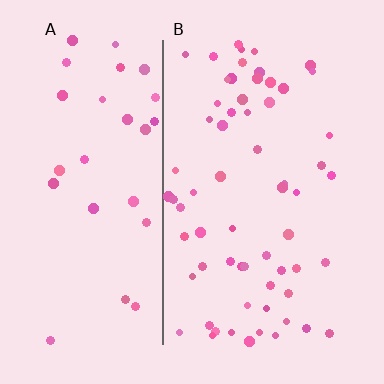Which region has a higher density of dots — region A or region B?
B (the right).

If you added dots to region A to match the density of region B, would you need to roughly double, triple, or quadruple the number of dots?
Approximately double.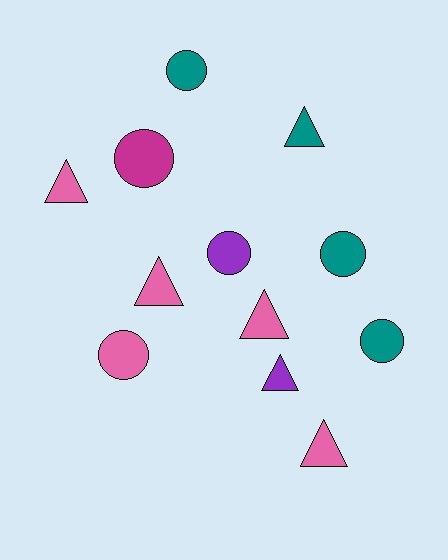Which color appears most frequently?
Pink, with 5 objects.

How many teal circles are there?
There are 3 teal circles.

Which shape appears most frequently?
Circle, with 6 objects.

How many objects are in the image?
There are 12 objects.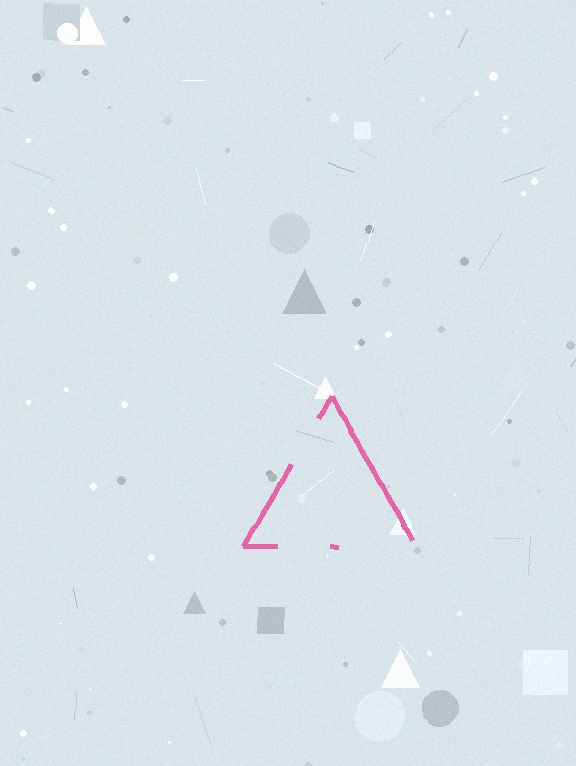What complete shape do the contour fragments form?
The contour fragments form a triangle.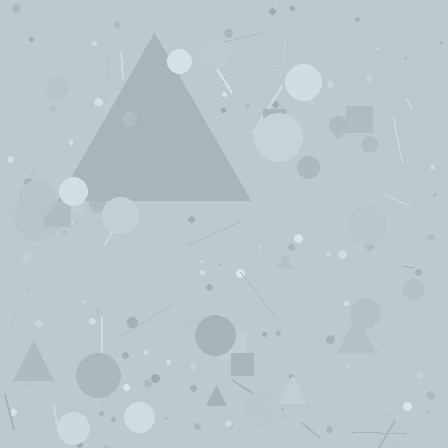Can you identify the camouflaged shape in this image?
The camouflaged shape is a triangle.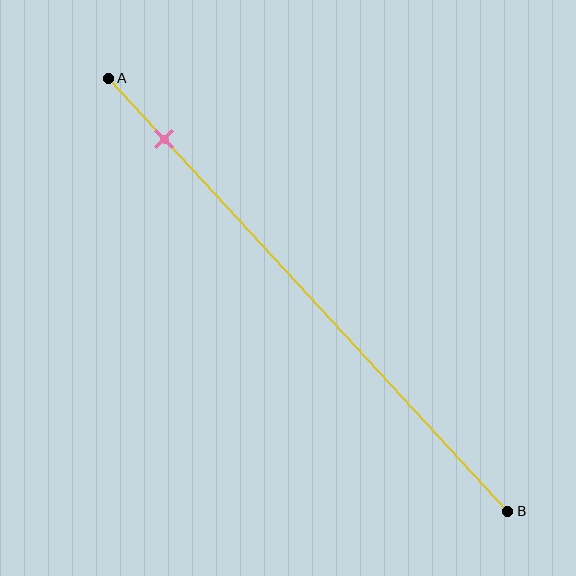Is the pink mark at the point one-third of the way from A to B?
No, the mark is at about 15% from A, not at the 33% one-third point.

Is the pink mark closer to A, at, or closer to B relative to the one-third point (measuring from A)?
The pink mark is closer to point A than the one-third point of segment AB.